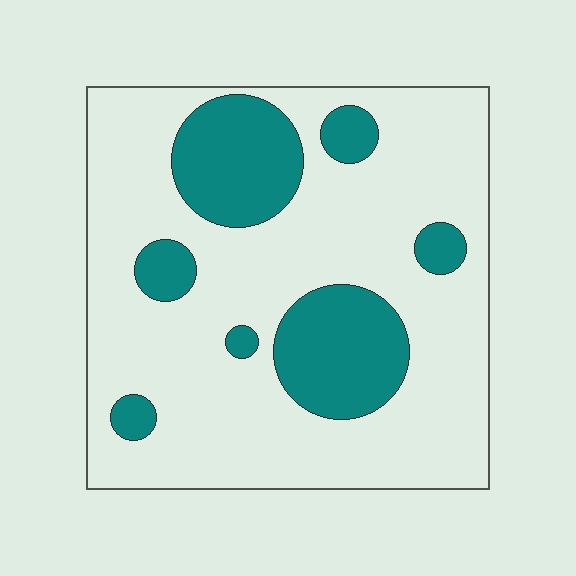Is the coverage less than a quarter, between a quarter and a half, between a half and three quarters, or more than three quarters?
Less than a quarter.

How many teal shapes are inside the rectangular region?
7.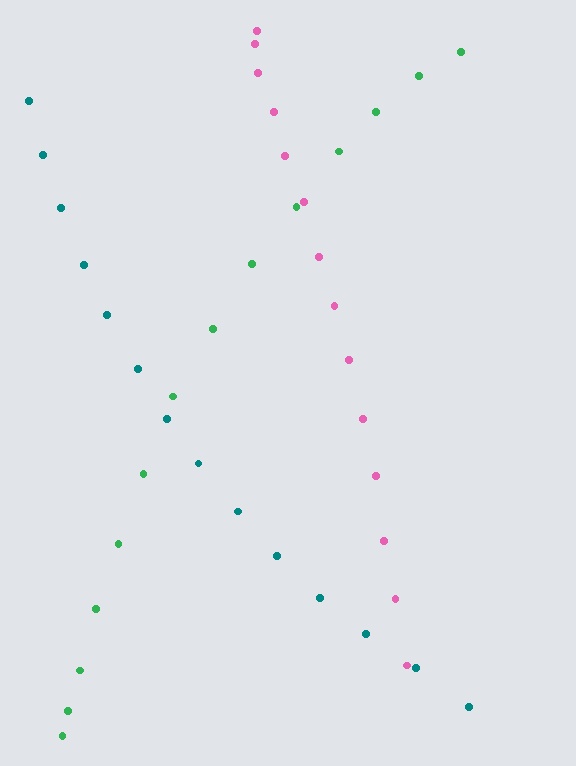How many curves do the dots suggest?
There are 3 distinct paths.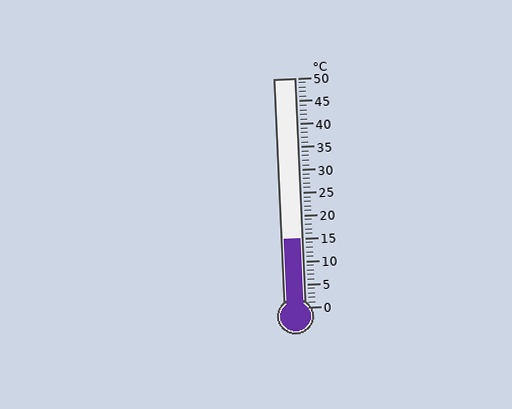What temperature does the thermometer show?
The thermometer shows approximately 15°C.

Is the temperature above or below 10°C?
The temperature is above 10°C.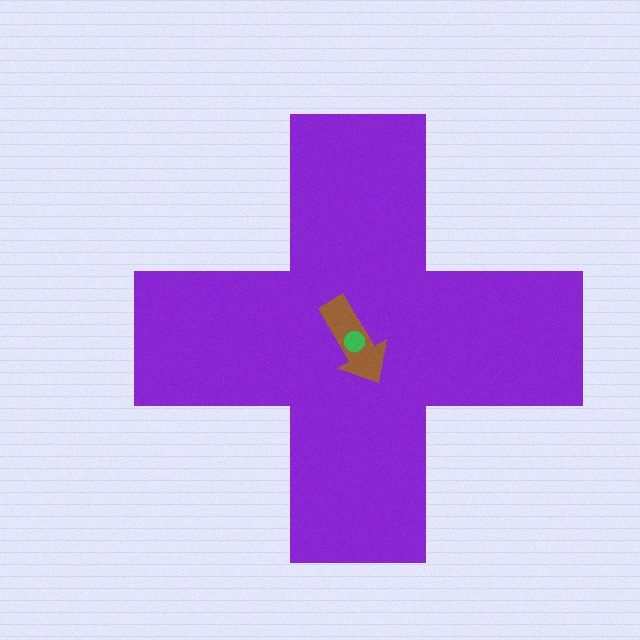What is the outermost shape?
The purple cross.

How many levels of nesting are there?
3.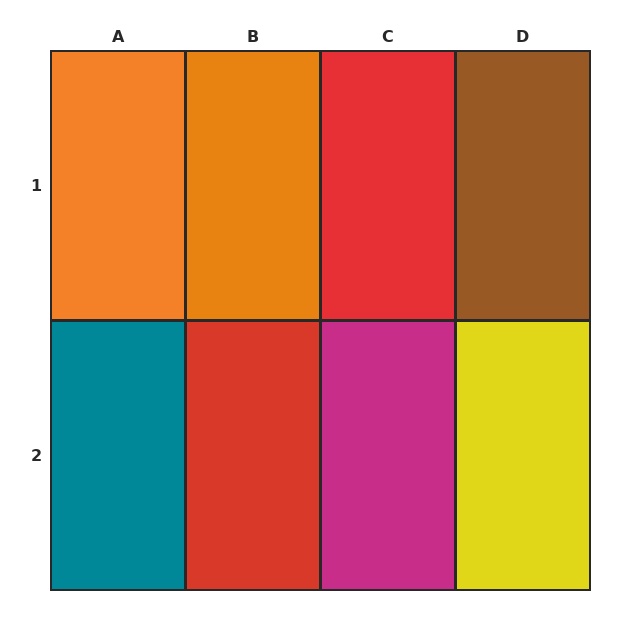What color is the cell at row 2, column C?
Magenta.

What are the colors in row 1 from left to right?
Orange, orange, red, brown.